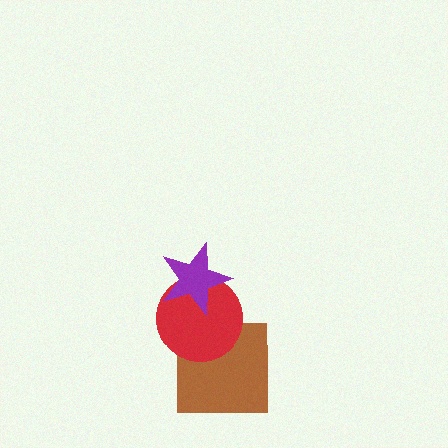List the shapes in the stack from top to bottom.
From top to bottom: the purple star, the red circle, the brown square.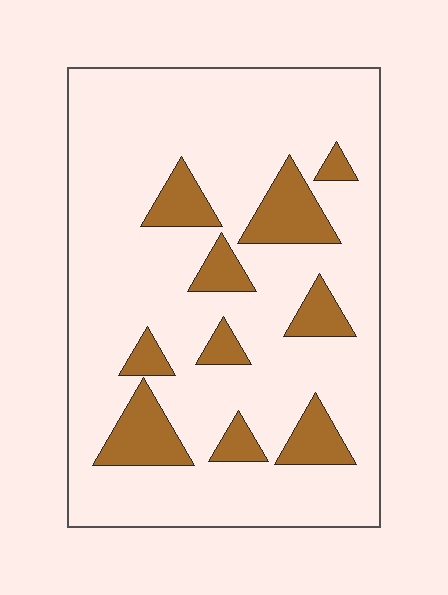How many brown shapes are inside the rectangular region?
10.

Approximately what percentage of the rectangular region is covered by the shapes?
Approximately 20%.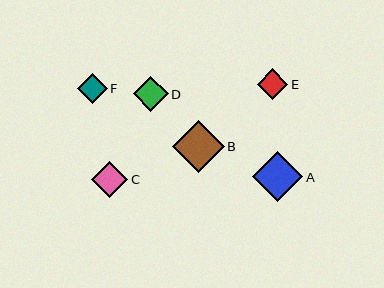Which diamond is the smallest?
Diamond F is the smallest with a size of approximately 30 pixels.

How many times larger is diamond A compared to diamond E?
Diamond A is approximately 1.7 times the size of diamond E.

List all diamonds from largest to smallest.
From largest to smallest: B, A, C, D, E, F.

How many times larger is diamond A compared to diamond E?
Diamond A is approximately 1.7 times the size of diamond E.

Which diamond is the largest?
Diamond B is the largest with a size of approximately 52 pixels.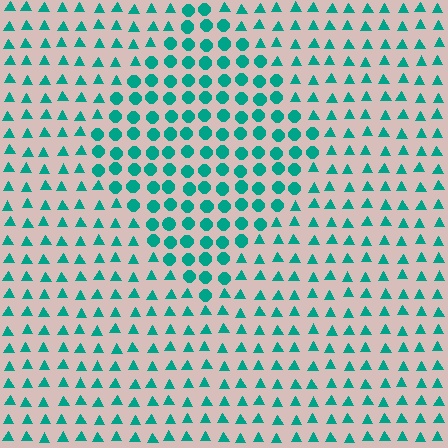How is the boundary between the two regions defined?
The boundary is defined by a change in element shape: circles inside vs. triangles outside. All elements share the same color and spacing.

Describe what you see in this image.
The image is filled with small teal elements arranged in a uniform grid. A diamond-shaped region contains circles, while the surrounding area contains triangles. The boundary is defined purely by the change in element shape.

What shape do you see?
I see a diamond.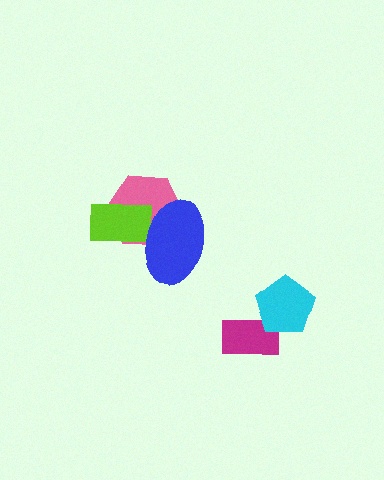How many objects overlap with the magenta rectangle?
1 object overlaps with the magenta rectangle.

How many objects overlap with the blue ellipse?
2 objects overlap with the blue ellipse.